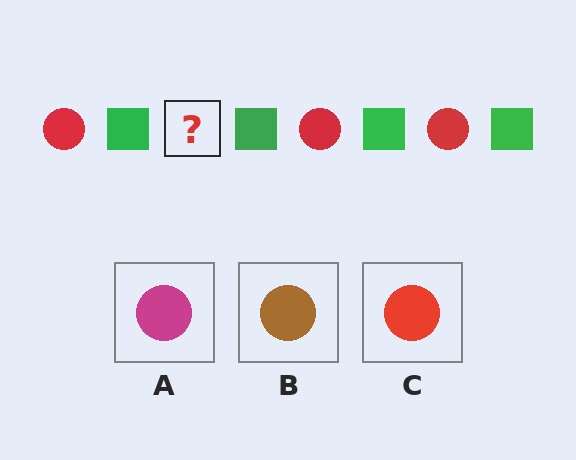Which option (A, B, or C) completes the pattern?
C.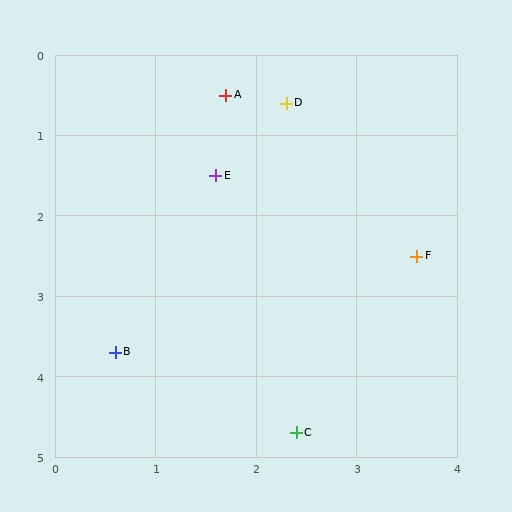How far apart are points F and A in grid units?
Points F and A are about 2.8 grid units apart.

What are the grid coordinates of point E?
Point E is at approximately (1.6, 1.5).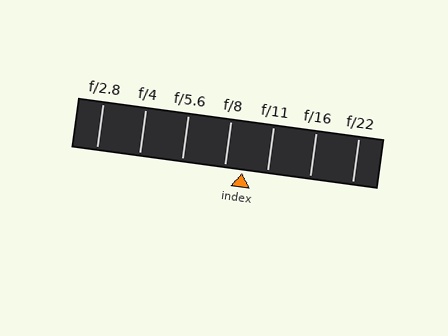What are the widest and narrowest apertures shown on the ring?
The widest aperture shown is f/2.8 and the narrowest is f/22.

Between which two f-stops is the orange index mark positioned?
The index mark is between f/8 and f/11.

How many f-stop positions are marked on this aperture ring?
There are 7 f-stop positions marked.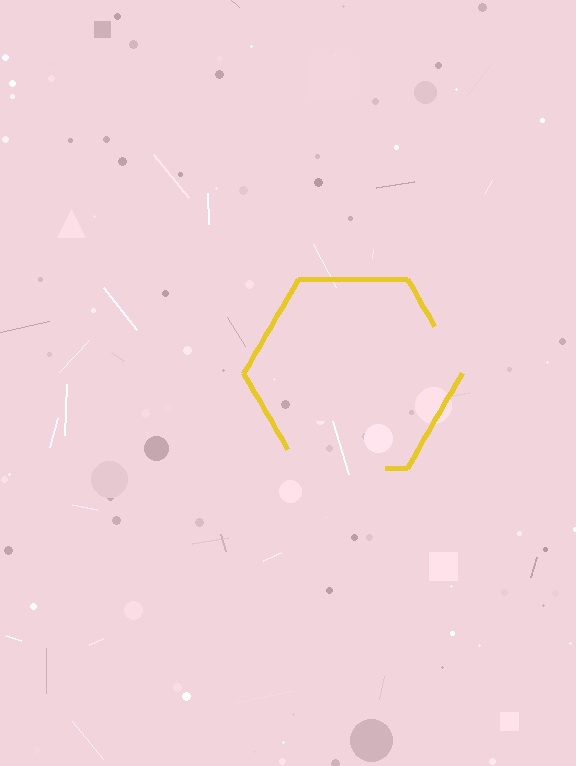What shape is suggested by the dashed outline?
The dashed outline suggests a hexagon.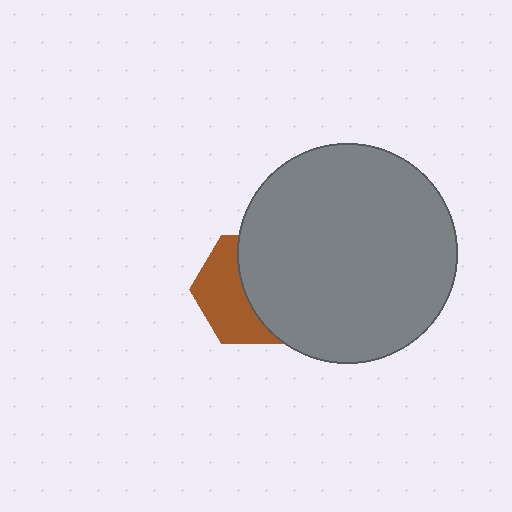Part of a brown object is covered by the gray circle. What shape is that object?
It is a hexagon.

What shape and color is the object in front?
The object in front is a gray circle.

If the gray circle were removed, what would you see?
You would see the complete brown hexagon.